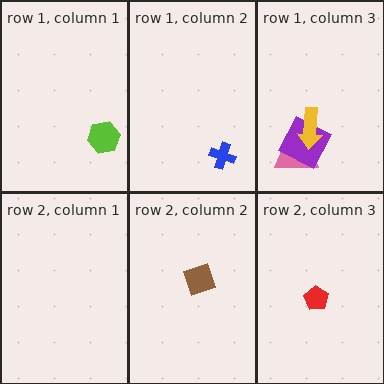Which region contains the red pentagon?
The row 2, column 3 region.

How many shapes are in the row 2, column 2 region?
1.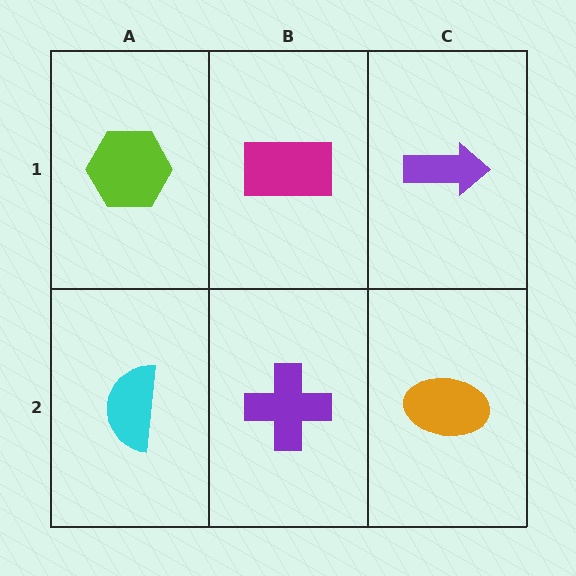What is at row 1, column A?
A lime hexagon.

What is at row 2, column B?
A purple cross.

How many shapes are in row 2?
3 shapes.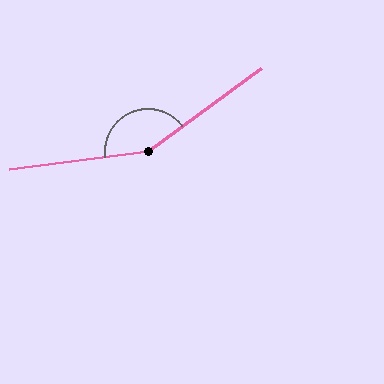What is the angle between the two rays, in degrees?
Approximately 151 degrees.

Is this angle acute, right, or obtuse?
It is obtuse.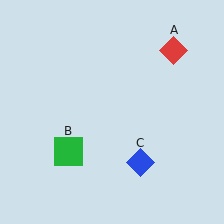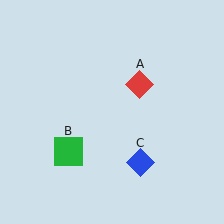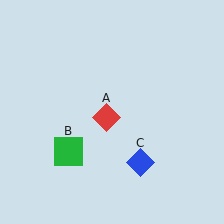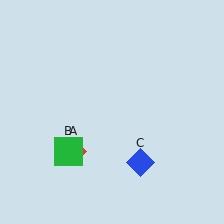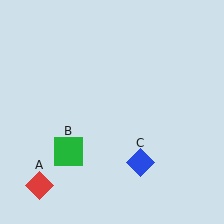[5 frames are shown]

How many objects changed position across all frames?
1 object changed position: red diamond (object A).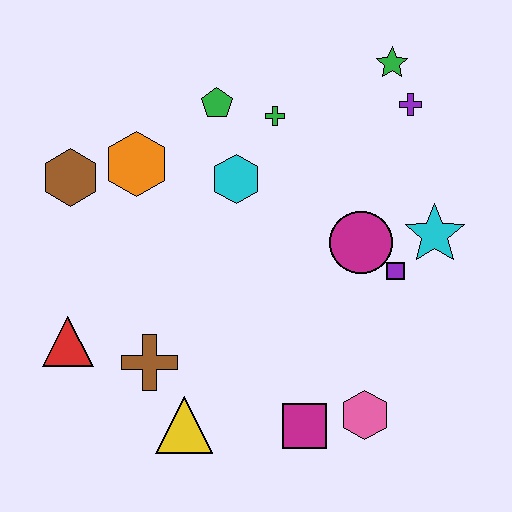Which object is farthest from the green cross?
The yellow triangle is farthest from the green cross.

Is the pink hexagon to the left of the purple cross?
Yes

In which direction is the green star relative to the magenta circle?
The green star is above the magenta circle.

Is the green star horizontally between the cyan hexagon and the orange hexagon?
No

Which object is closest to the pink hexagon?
The magenta square is closest to the pink hexagon.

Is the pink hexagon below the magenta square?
No